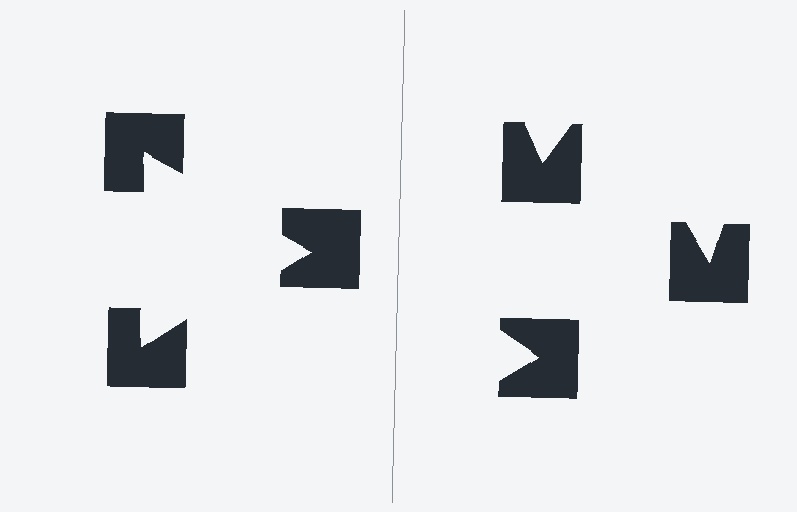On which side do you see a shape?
An illusory triangle appears on the left side. On the right side the wedge cuts are rotated, so no coherent shape forms.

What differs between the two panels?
The notched squares are positioned identically on both sides; only the wedge orientations differ. On the left they align to a triangle; on the right they are misaligned.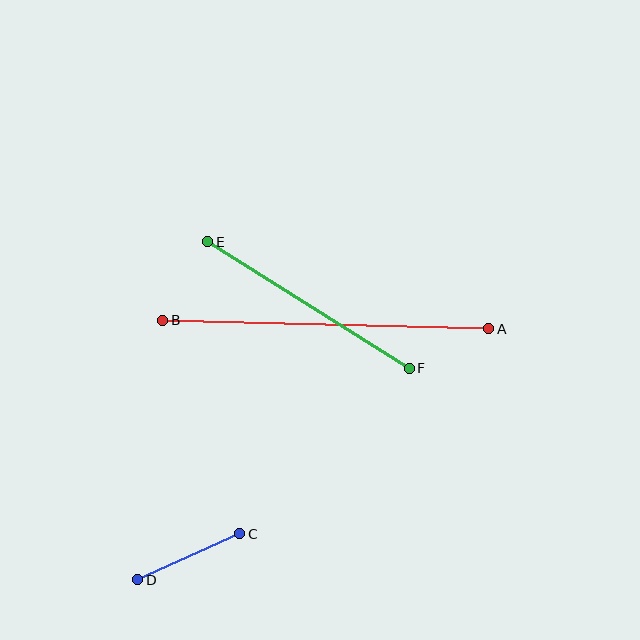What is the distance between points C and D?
The distance is approximately 112 pixels.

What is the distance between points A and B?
The distance is approximately 326 pixels.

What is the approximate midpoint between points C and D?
The midpoint is at approximately (189, 557) pixels.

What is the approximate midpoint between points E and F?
The midpoint is at approximately (308, 305) pixels.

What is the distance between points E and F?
The distance is approximately 238 pixels.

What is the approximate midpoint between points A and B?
The midpoint is at approximately (326, 324) pixels.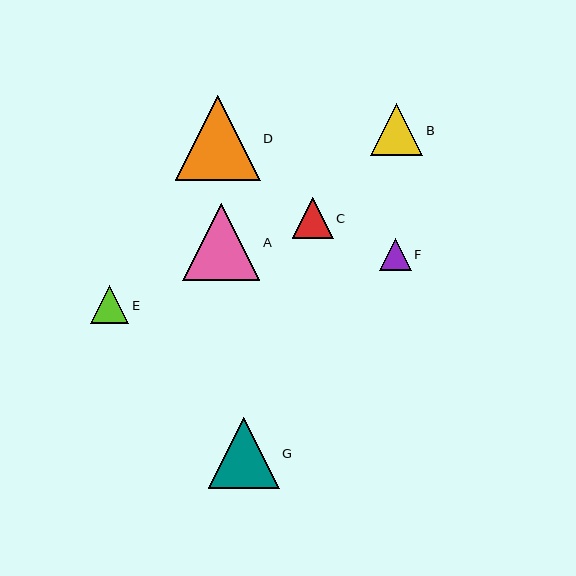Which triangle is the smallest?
Triangle F is the smallest with a size of approximately 32 pixels.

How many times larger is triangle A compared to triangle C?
Triangle A is approximately 1.9 times the size of triangle C.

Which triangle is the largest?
Triangle D is the largest with a size of approximately 85 pixels.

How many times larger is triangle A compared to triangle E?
Triangle A is approximately 2.0 times the size of triangle E.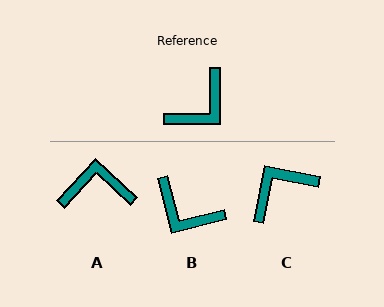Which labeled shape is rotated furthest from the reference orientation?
C, about 169 degrees away.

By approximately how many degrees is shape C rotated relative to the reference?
Approximately 169 degrees counter-clockwise.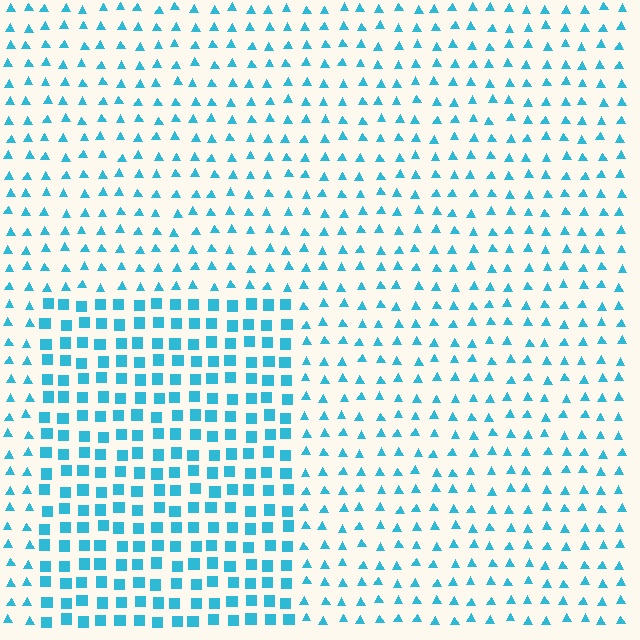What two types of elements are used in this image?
The image uses squares inside the rectangle region and triangles outside it.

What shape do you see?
I see a rectangle.